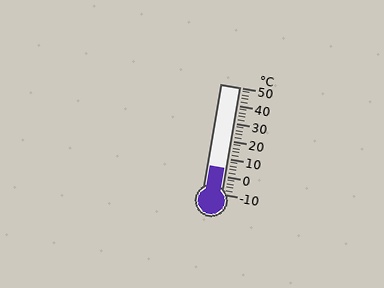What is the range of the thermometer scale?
The thermometer scale ranges from -10°C to 50°C.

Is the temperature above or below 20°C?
The temperature is below 20°C.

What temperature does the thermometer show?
The thermometer shows approximately 4°C.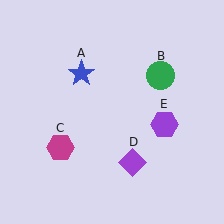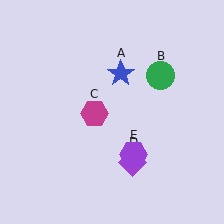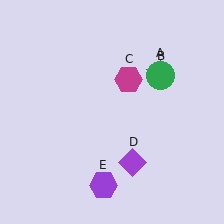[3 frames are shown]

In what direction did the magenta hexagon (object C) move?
The magenta hexagon (object C) moved up and to the right.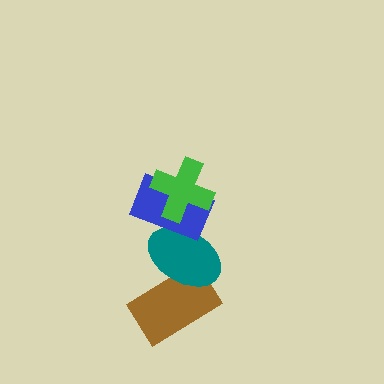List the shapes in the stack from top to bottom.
From top to bottom: the green cross, the blue rectangle, the teal ellipse, the brown rectangle.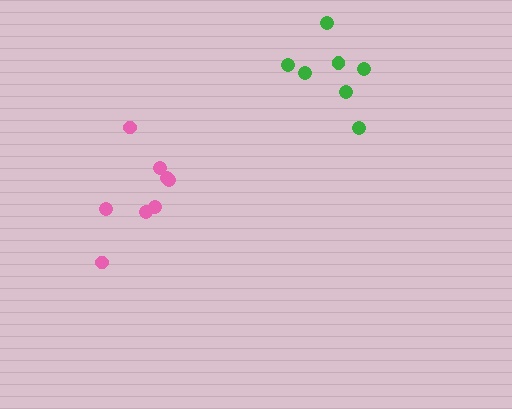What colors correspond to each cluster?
The clusters are colored: pink, green.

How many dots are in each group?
Group 1: 8 dots, Group 2: 7 dots (15 total).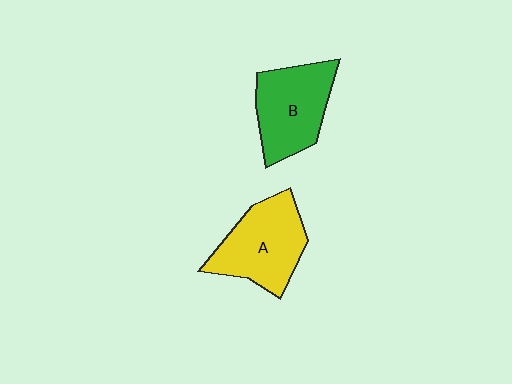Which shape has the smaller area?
Shape B (green).